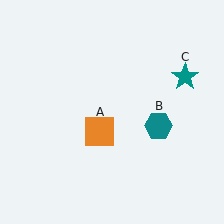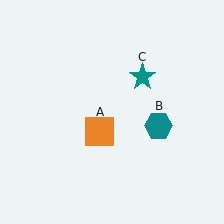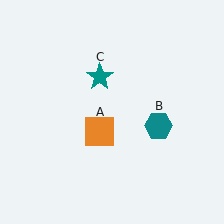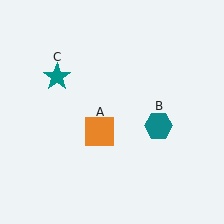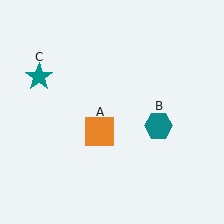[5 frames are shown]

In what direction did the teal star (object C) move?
The teal star (object C) moved left.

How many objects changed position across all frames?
1 object changed position: teal star (object C).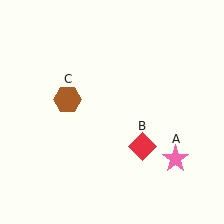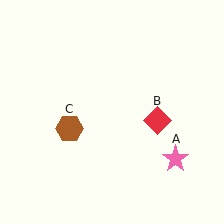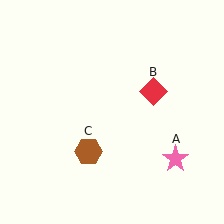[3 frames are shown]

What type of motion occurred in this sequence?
The red diamond (object B), brown hexagon (object C) rotated counterclockwise around the center of the scene.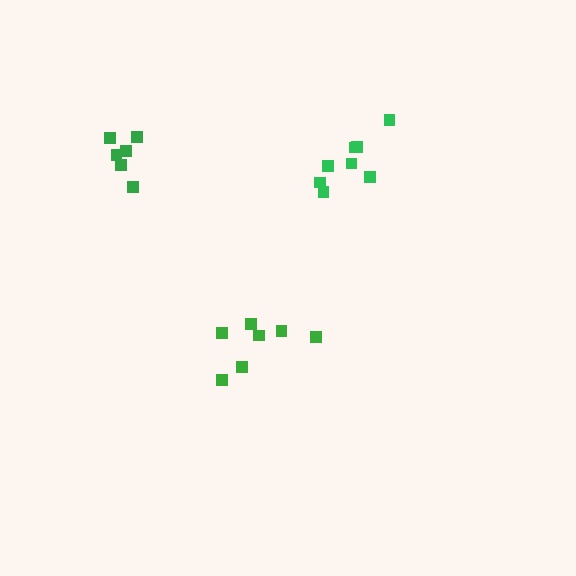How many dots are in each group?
Group 1: 7 dots, Group 2: 8 dots, Group 3: 6 dots (21 total).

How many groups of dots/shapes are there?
There are 3 groups.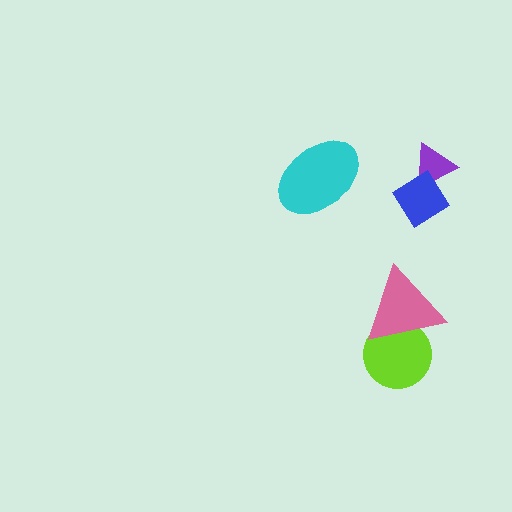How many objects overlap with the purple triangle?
1 object overlaps with the purple triangle.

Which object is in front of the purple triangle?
The blue diamond is in front of the purple triangle.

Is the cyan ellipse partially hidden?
No, no other shape covers it.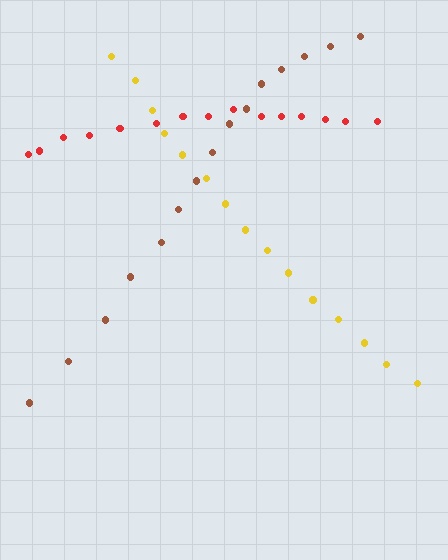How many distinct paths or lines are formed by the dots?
There are 3 distinct paths.